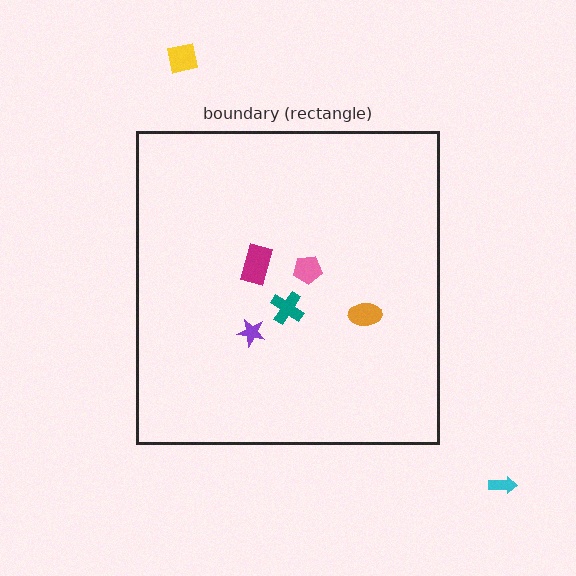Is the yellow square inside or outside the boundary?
Outside.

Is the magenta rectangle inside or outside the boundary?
Inside.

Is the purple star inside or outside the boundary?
Inside.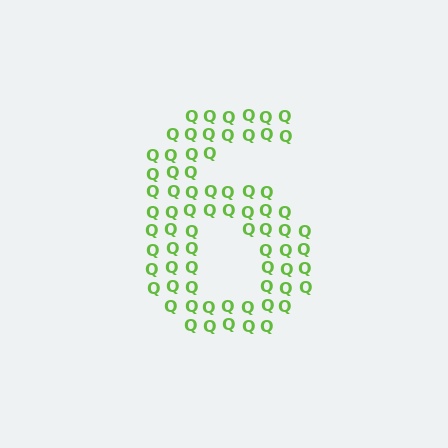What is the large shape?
The large shape is the digit 6.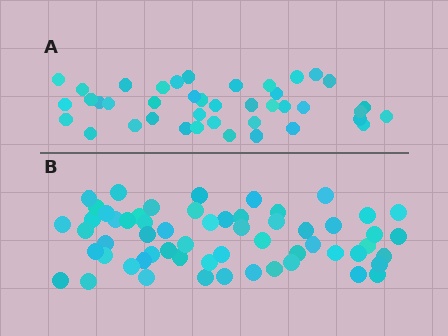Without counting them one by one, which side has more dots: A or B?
Region B (the bottom region) has more dots.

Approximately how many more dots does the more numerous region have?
Region B has approximately 20 more dots than region A.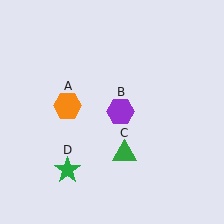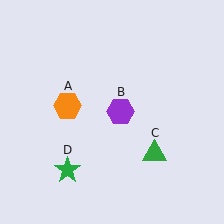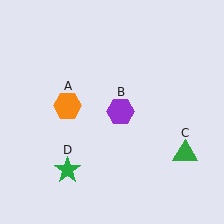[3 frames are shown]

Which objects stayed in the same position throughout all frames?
Orange hexagon (object A) and purple hexagon (object B) and green star (object D) remained stationary.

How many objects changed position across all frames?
1 object changed position: green triangle (object C).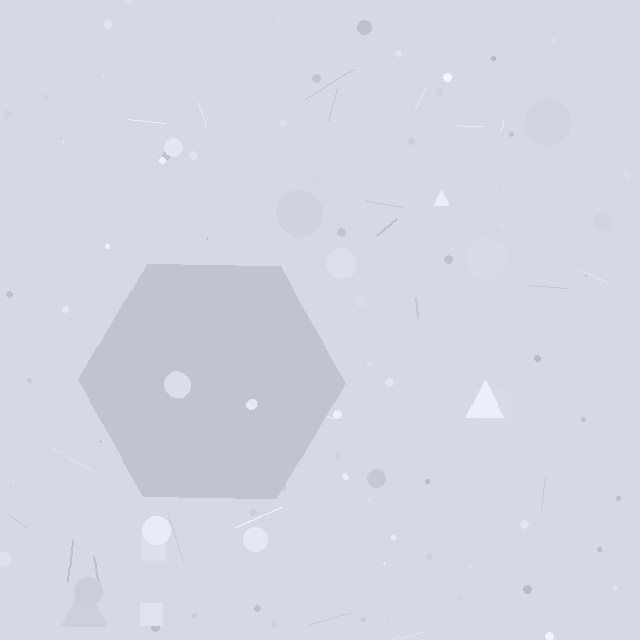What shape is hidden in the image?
A hexagon is hidden in the image.